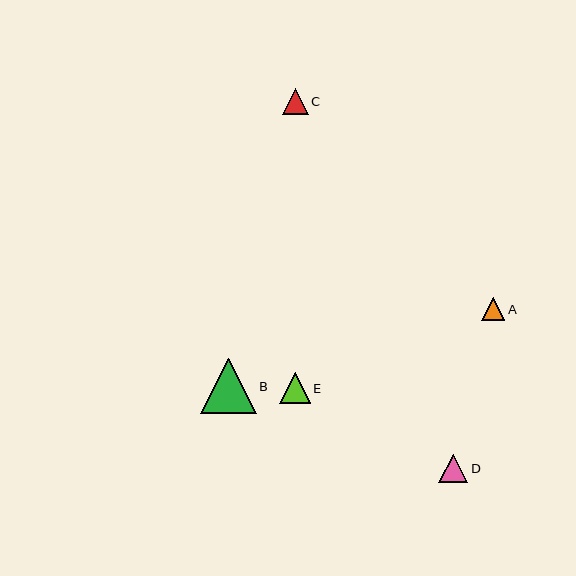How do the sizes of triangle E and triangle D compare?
Triangle E and triangle D are approximately the same size.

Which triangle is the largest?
Triangle B is the largest with a size of approximately 56 pixels.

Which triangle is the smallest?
Triangle A is the smallest with a size of approximately 23 pixels.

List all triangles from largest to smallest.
From largest to smallest: B, E, D, C, A.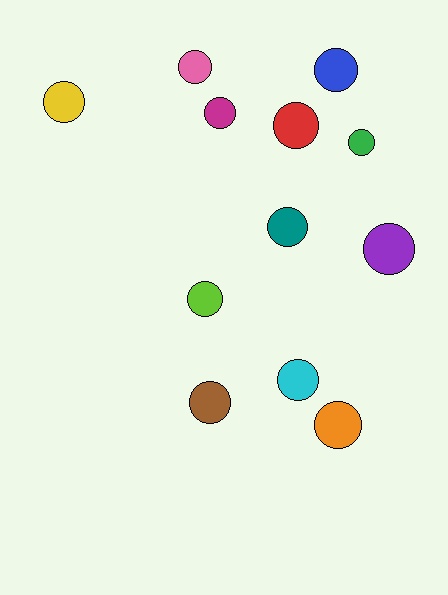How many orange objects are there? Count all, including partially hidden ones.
There is 1 orange object.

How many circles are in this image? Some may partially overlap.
There are 12 circles.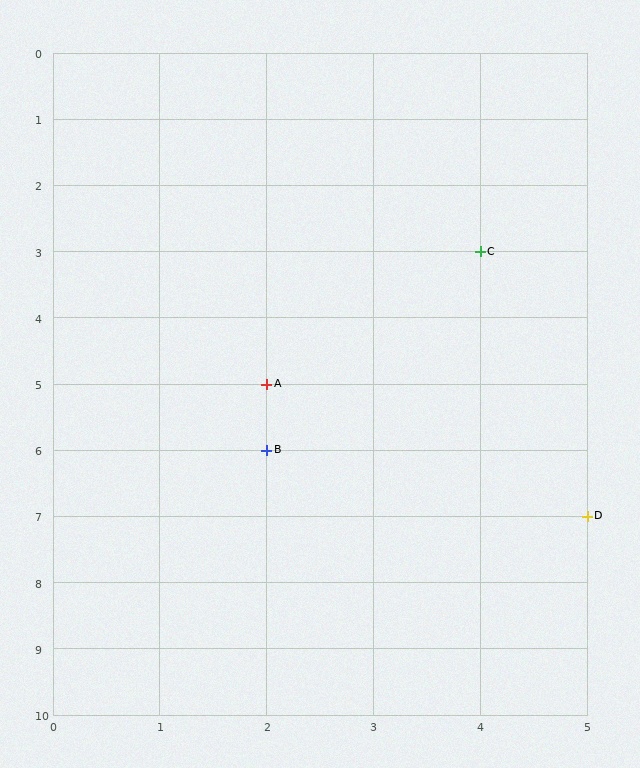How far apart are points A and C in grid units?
Points A and C are 2 columns and 2 rows apart (about 2.8 grid units diagonally).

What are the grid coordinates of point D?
Point D is at grid coordinates (5, 7).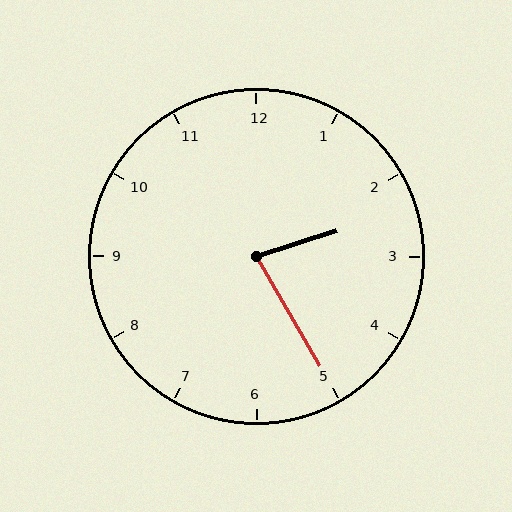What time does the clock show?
2:25.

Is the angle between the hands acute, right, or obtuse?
It is acute.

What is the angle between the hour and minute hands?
Approximately 78 degrees.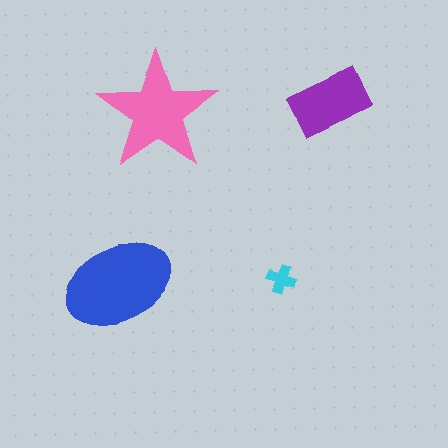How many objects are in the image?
There are 4 objects in the image.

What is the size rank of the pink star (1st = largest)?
2nd.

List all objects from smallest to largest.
The cyan cross, the purple rectangle, the pink star, the blue ellipse.